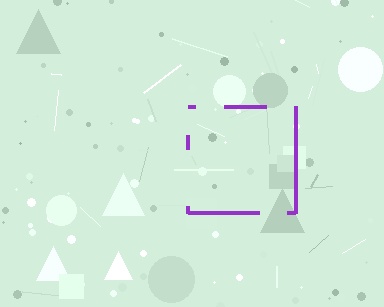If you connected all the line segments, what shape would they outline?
They would outline a square.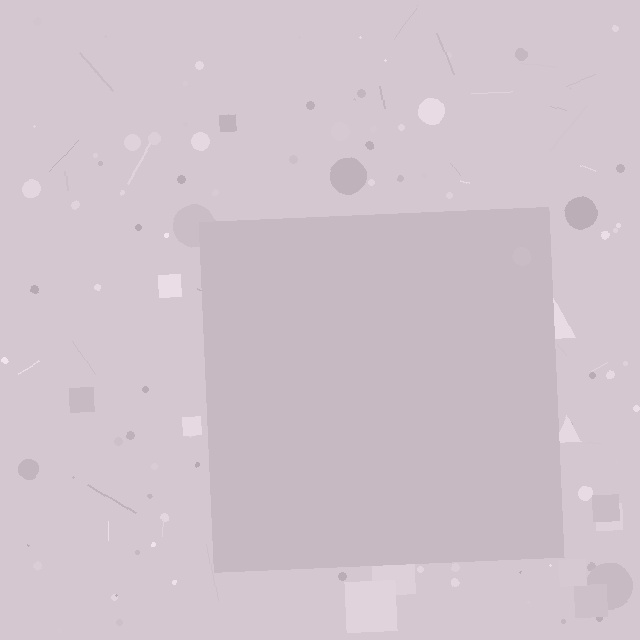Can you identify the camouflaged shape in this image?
The camouflaged shape is a square.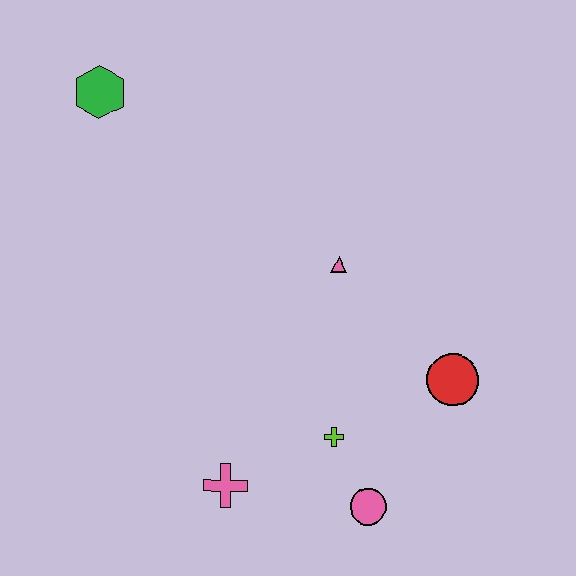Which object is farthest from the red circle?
The green hexagon is farthest from the red circle.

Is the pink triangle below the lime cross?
No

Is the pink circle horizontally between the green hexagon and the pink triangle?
No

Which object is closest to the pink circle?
The lime cross is closest to the pink circle.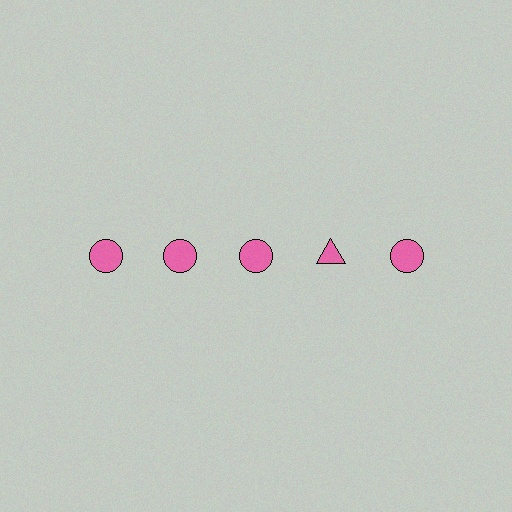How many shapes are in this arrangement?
There are 5 shapes arranged in a grid pattern.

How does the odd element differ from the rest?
It has a different shape: triangle instead of circle.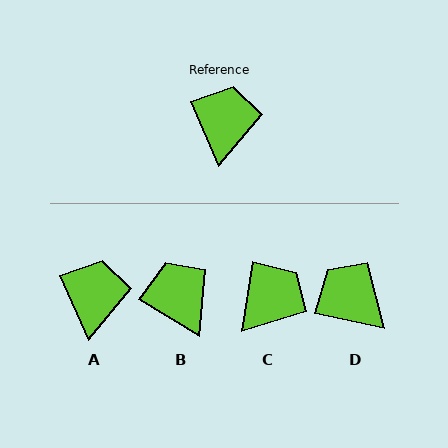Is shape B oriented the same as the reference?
No, it is off by about 35 degrees.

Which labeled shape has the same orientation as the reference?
A.